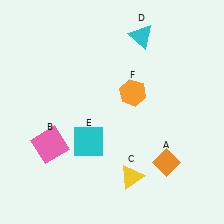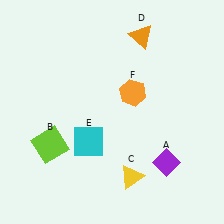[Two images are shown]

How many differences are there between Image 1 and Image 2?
There are 3 differences between the two images.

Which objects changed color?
A changed from orange to purple. B changed from pink to lime. D changed from cyan to orange.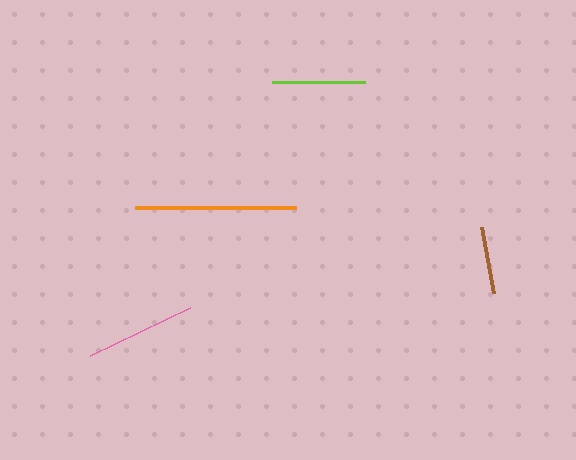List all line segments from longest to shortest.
From longest to shortest: orange, pink, lime, brown.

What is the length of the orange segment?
The orange segment is approximately 161 pixels long.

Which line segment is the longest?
The orange line is the longest at approximately 161 pixels.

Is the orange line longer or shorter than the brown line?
The orange line is longer than the brown line.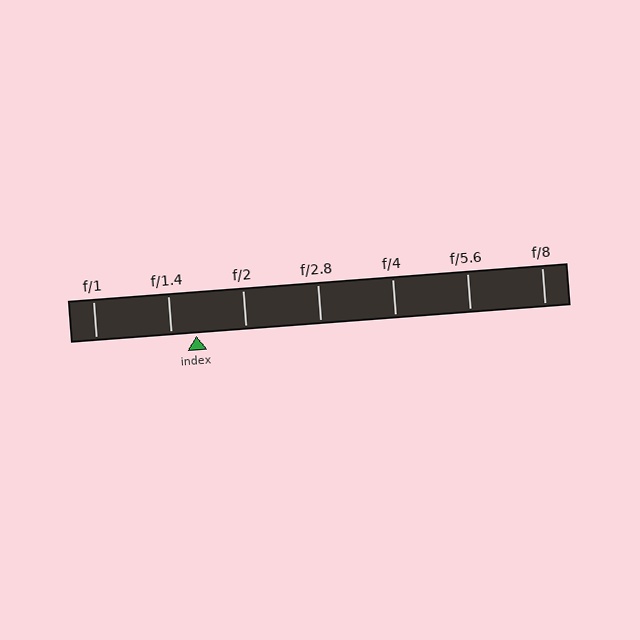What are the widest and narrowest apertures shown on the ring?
The widest aperture shown is f/1 and the narrowest is f/8.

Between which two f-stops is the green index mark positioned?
The index mark is between f/1.4 and f/2.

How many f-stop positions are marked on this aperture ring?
There are 7 f-stop positions marked.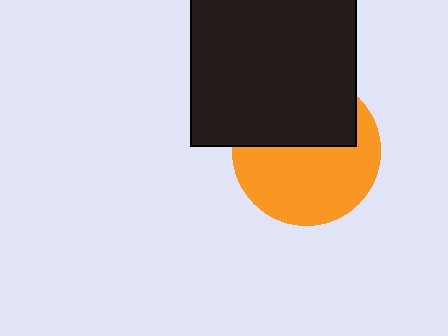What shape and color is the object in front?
The object in front is a black square.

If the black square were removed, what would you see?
You would see the complete orange circle.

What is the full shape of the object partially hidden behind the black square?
The partially hidden object is an orange circle.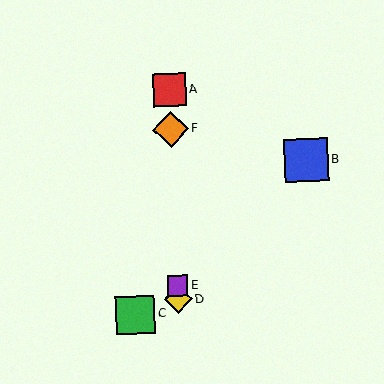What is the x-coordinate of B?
Object B is at x≈306.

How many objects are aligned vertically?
4 objects (A, D, E, F) are aligned vertically.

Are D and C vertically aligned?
No, D is at x≈178 and C is at x≈136.